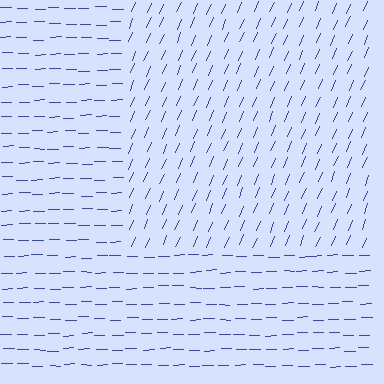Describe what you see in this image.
The image is filled with small blue line segments. A rectangle region in the image has lines oriented differently from the surrounding lines, creating a visible texture boundary.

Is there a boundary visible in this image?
Yes, there is a texture boundary formed by a change in line orientation.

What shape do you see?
I see a rectangle.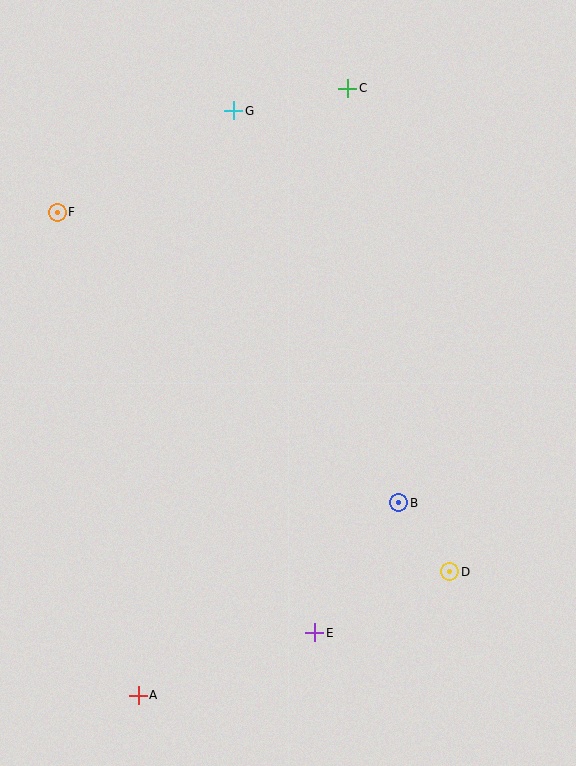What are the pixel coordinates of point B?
Point B is at (399, 503).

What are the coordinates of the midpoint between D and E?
The midpoint between D and E is at (382, 602).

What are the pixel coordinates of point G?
Point G is at (234, 111).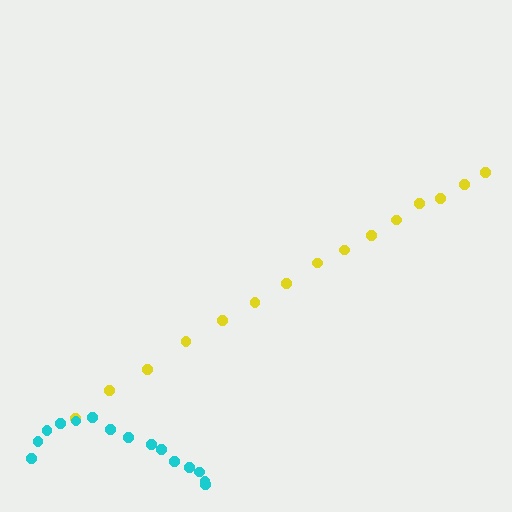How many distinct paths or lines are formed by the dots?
There are 2 distinct paths.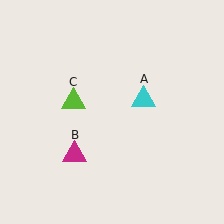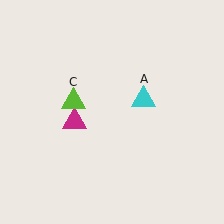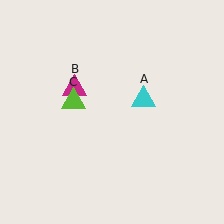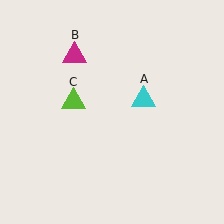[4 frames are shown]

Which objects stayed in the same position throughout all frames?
Cyan triangle (object A) and lime triangle (object C) remained stationary.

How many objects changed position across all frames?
1 object changed position: magenta triangle (object B).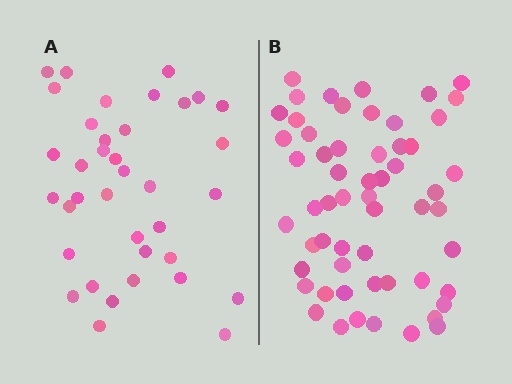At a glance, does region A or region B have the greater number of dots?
Region B (the right region) has more dots.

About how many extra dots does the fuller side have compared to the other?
Region B has approximately 20 more dots than region A.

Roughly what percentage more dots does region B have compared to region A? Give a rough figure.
About 55% more.